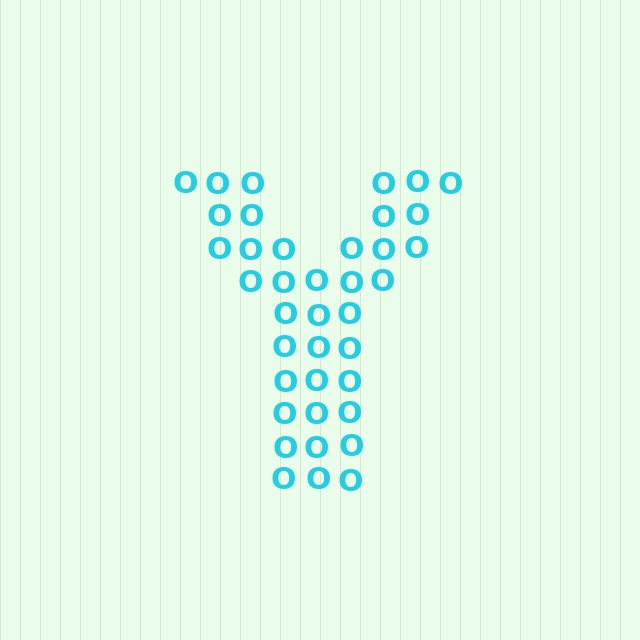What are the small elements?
The small elements are letter O's.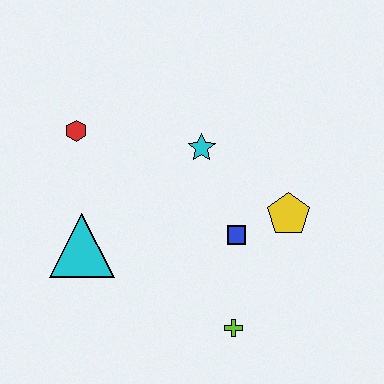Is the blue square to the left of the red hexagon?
No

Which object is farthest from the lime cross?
The red hexagon is farthest from the lime cross.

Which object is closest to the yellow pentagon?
The blue square is closest to the yellow pentagon.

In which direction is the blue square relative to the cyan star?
The blue square is below the cyan star.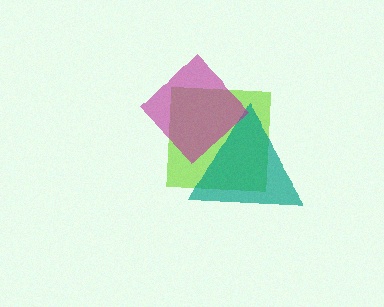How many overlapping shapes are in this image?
There are 3 overlapping shapes in the image.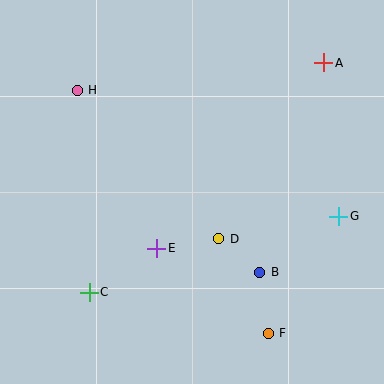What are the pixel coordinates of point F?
Point F is at (268, 333).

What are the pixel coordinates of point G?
Point G is at (339, 216).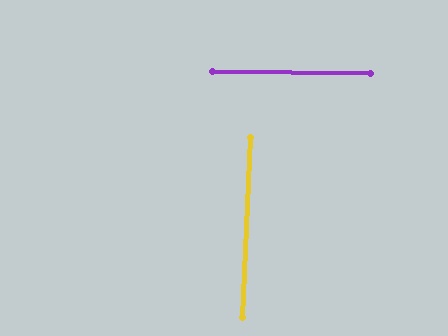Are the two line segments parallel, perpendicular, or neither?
Perpendicular — they meet at approximately 88°.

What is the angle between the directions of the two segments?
Approximately 88 degrees.